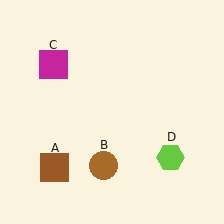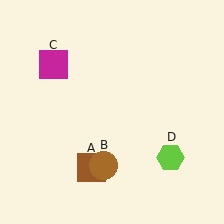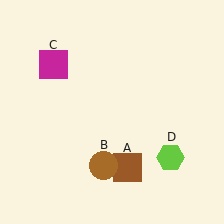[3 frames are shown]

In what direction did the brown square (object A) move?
The brown square (object A) moved right.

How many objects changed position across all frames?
1 object changed position: brown square (object A).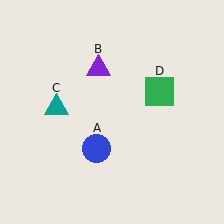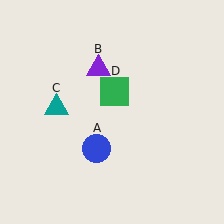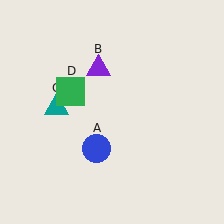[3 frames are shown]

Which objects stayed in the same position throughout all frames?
Blue circle (object A) and purple triangle (object B) and teal triangle (object C) remained stationary.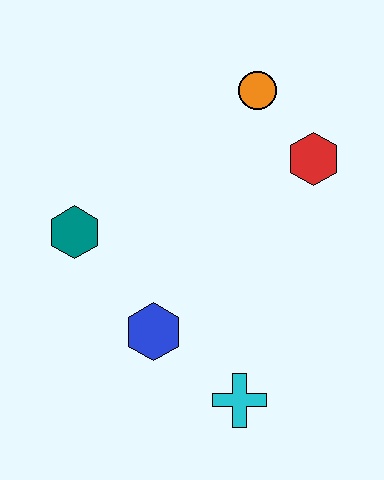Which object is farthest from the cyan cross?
The orange circle is farthest from the cyan cross.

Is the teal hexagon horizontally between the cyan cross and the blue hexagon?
No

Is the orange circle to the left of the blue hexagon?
No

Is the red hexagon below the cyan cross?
No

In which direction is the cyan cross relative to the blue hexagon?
The cyan cross is to the right of the blue hexagon.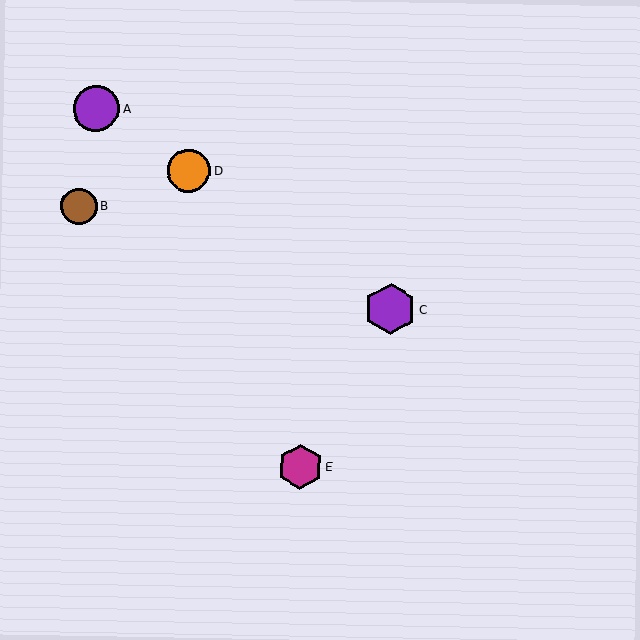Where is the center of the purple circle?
The center of the purple circle is at (96, 108).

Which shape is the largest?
The purple hexagon (labeled C) is the largest.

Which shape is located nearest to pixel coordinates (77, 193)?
The brown circle (labeled B) at (79, 206) is nearest to that location.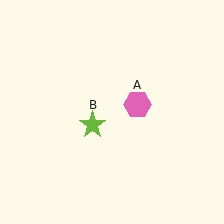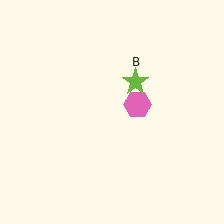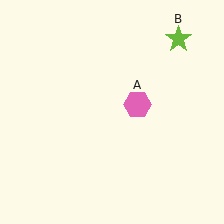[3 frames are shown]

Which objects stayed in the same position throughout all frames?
Pink hexagon (object A) remained stationary.